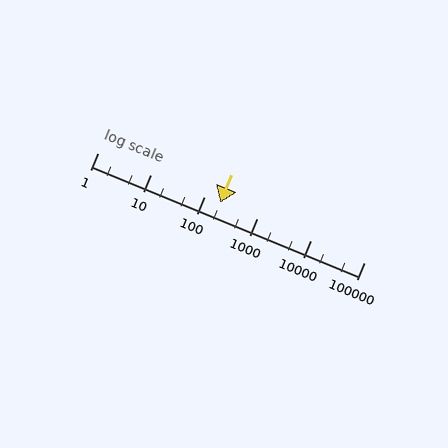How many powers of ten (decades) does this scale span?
The scale spans 5 decades, from 1 to 100000.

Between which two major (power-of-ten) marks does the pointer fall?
The pointer is between 100 and 1000.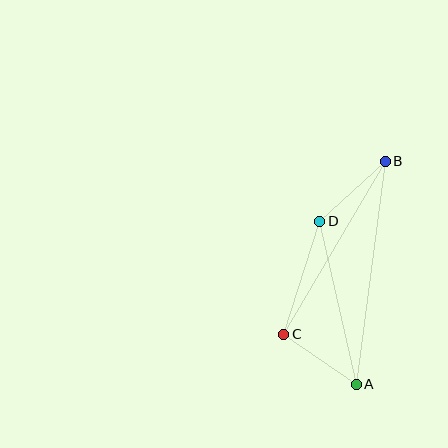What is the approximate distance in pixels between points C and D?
The distance between C and D is approximately 118 pixels.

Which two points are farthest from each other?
Points A and B are farthest from each other.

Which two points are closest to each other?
Points A and C are closest to each other.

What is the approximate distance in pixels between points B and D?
The distance between B and D is approximately 89 pixels.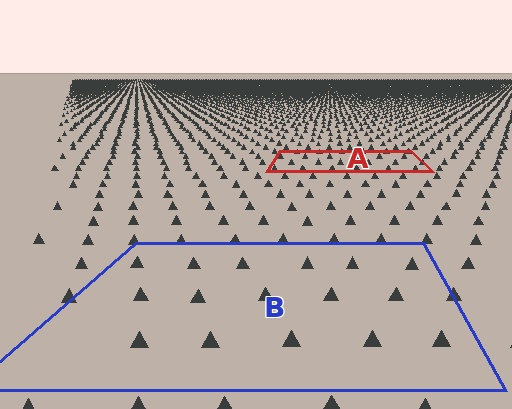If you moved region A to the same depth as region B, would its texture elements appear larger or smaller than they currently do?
They would appear larger. At a closer depth, the same texture elements are projected at a bigger on-screen size.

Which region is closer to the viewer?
Region B is closer. The texture elements there are larger and more spread out.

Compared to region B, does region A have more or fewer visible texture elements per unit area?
Region A has more texture elements per unit area — they are packed more densely because it is farther away.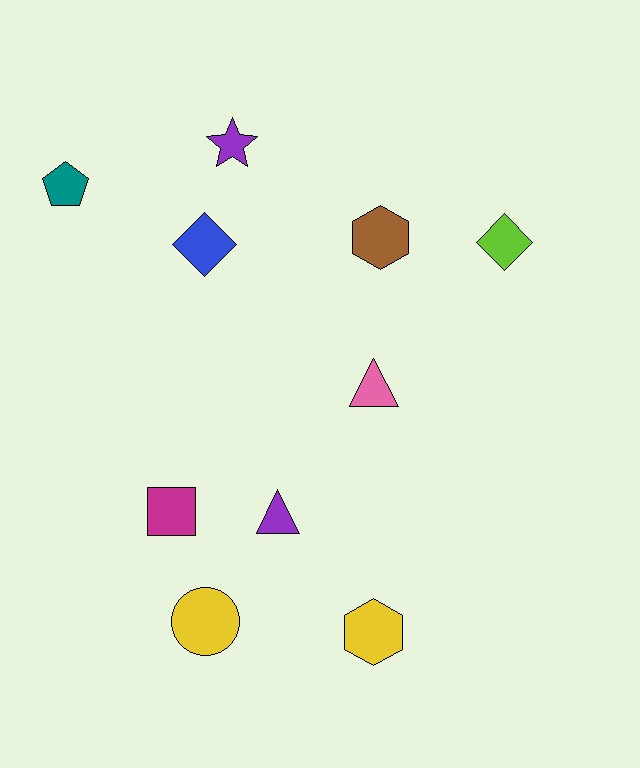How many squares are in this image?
There is 1 square.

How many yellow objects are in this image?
There are 2 yellow objects.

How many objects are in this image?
There are 10 objects.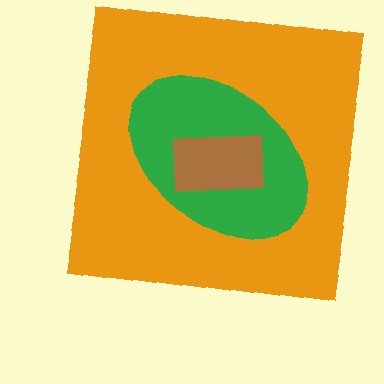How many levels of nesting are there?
3.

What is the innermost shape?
The brown rectangle.